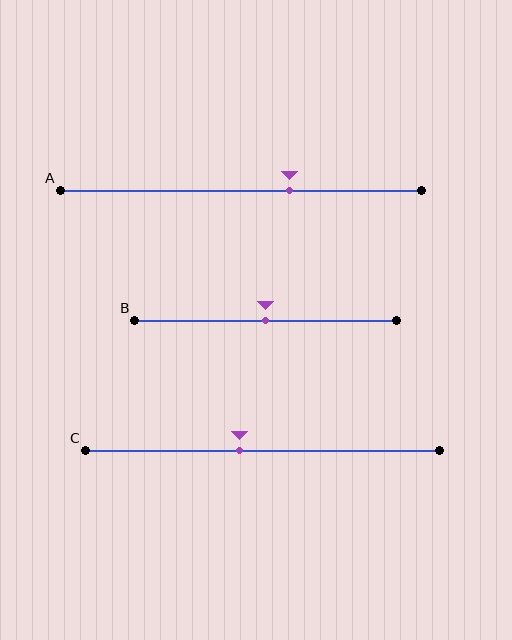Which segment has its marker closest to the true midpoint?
Segment B has its marker closest to the true midpoint.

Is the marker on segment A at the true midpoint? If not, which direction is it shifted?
No, the marker on segment A is shifted to the right by about 13% of the segment length.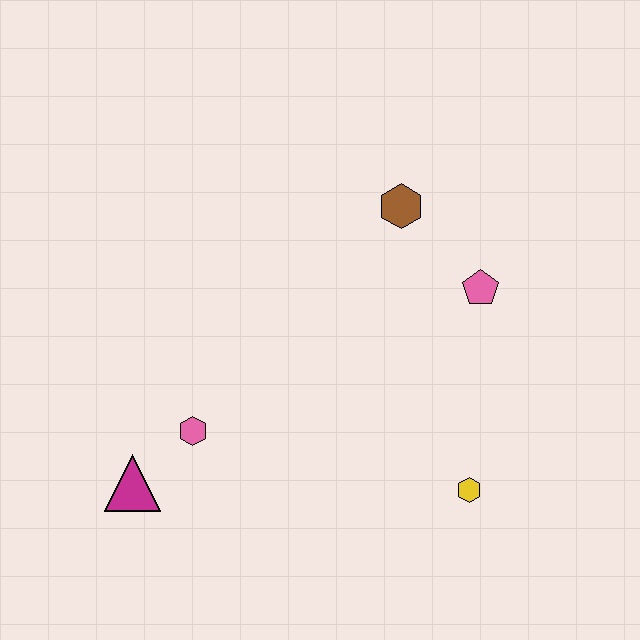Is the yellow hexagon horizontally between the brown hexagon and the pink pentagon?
Yes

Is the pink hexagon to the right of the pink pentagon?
No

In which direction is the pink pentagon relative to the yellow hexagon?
The pink pentagon is above the yellow hexagon.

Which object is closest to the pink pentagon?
The brown hexagon is closest to the pink pentagon.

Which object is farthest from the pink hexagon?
The pink pentagon is farthest from the pink hexagon.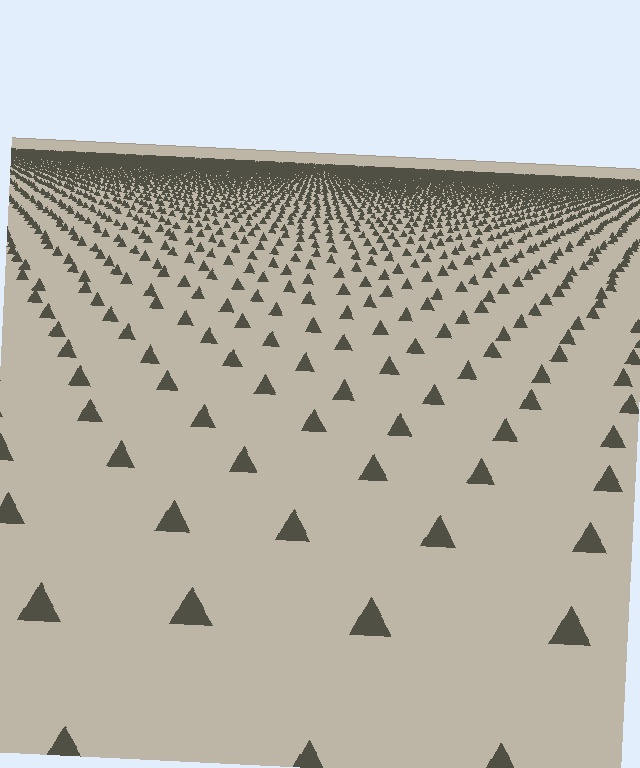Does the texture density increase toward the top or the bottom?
Density increases toward the top.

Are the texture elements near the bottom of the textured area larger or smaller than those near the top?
Larger. Near the bottom, elements are closer to the viewer and appear at a bigger on-screen size.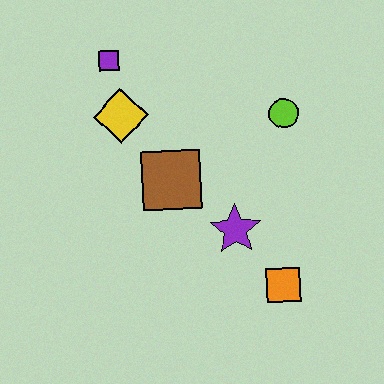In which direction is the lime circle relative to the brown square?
The lime circle is to the right of the brown square.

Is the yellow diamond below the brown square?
No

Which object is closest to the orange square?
The purple star is closest to the orange square.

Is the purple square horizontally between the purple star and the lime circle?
No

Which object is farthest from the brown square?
The orange square is farthest from the brown square.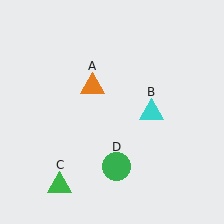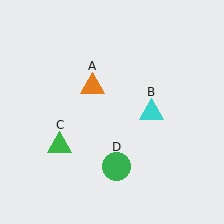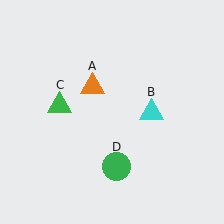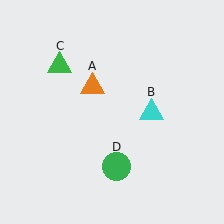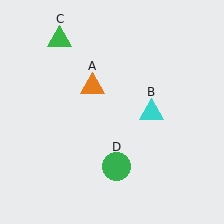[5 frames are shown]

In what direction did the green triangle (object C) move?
The green triangle (object C) moved up.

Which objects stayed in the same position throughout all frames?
Orange triangle (object A) and cyan triangle (object B) and green circle (object D) remained stationary.